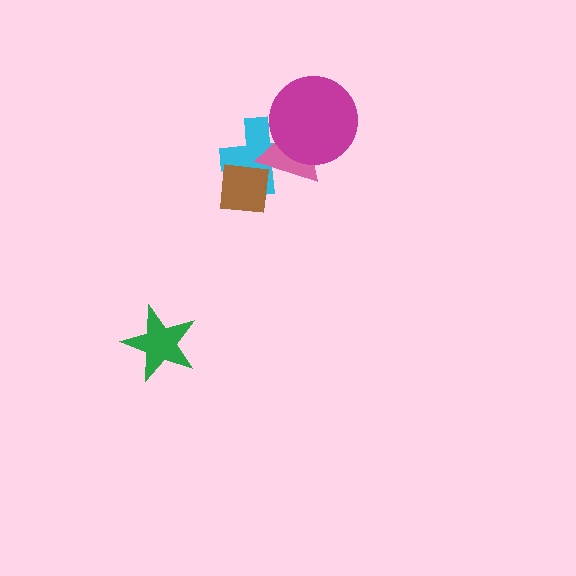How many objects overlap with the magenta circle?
2 objects overlap with the magenta circle.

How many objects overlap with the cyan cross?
3 objects overlap with the cyan cross.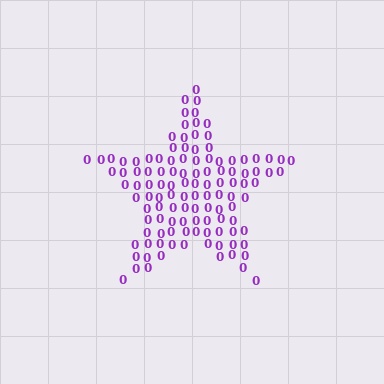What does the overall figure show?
The overall figure shows a star.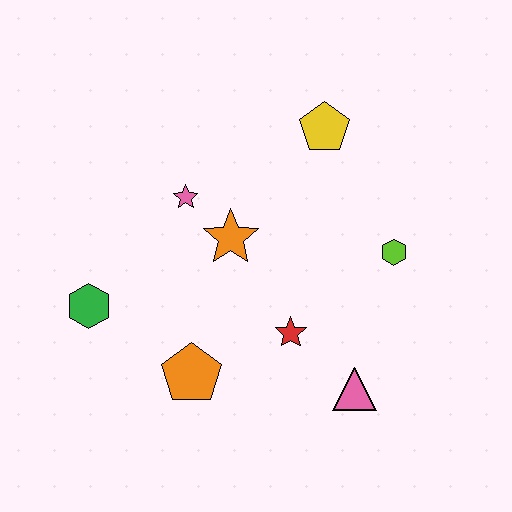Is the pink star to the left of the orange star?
Yes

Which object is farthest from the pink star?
The pink triangle is farthest from the pink star.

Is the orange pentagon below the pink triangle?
No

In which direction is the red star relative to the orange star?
The red star is below the orange star.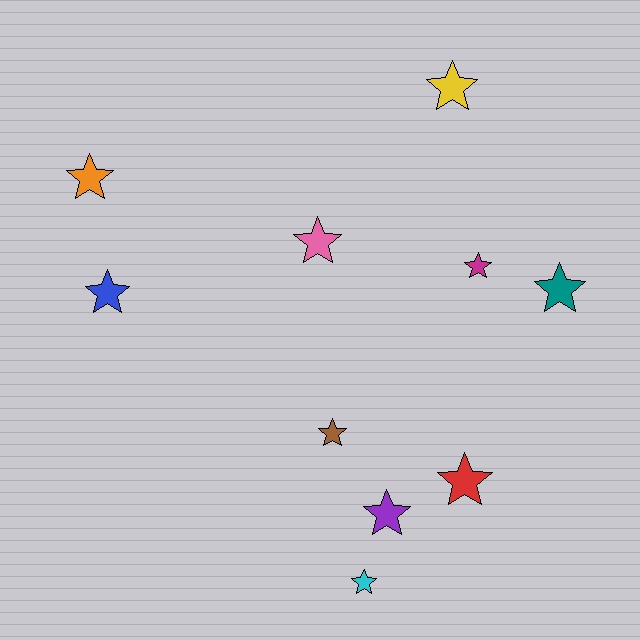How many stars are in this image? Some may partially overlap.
There are 10 stars.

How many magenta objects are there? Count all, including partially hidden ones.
There is 1 magenta object.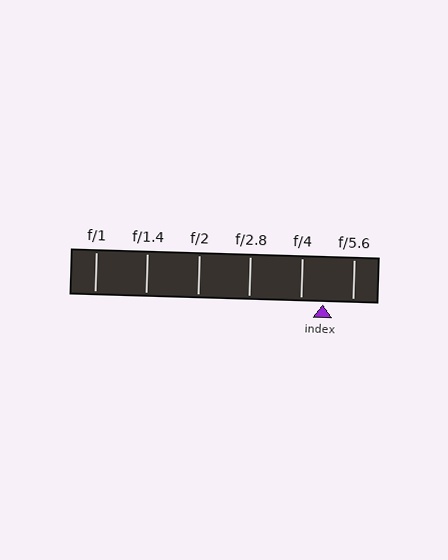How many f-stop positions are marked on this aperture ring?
There are 6 f-stop positions marked.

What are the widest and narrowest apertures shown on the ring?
The widest aperture shown is f/1 and the narrowest is f/5.6.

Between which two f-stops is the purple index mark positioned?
The index mark is between f/4 and f/5.6.